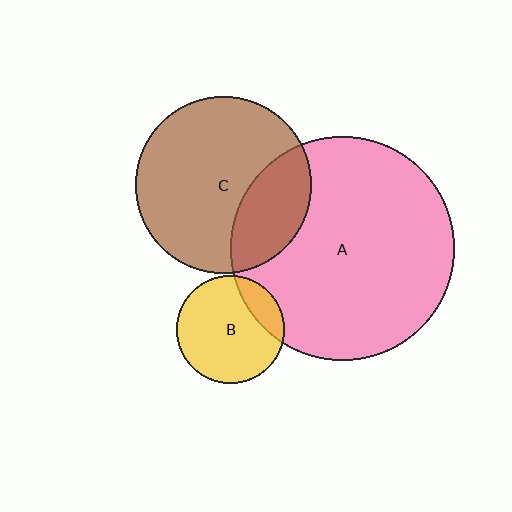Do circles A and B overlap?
Yes.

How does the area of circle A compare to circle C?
Approximately 1.6 times.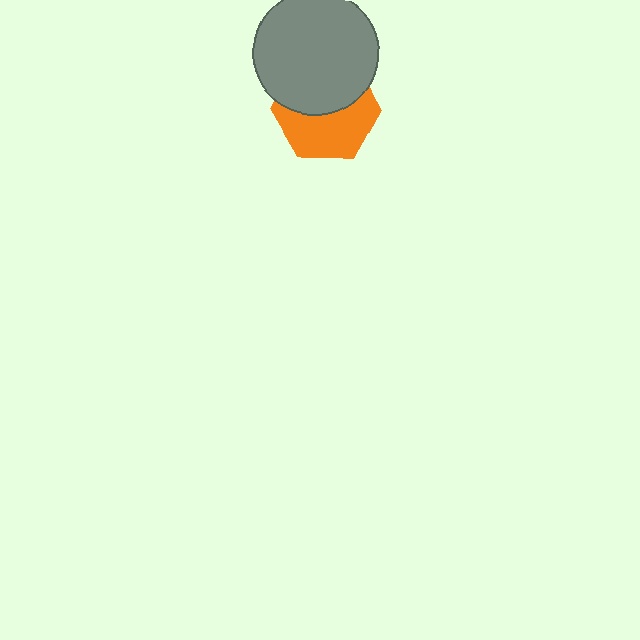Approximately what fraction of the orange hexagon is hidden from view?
Roughly 48% of the orange hexagon is hidden behind the gray circle.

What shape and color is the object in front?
The object in front is a gray circle.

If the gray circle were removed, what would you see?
You would see the complete orange hexagon.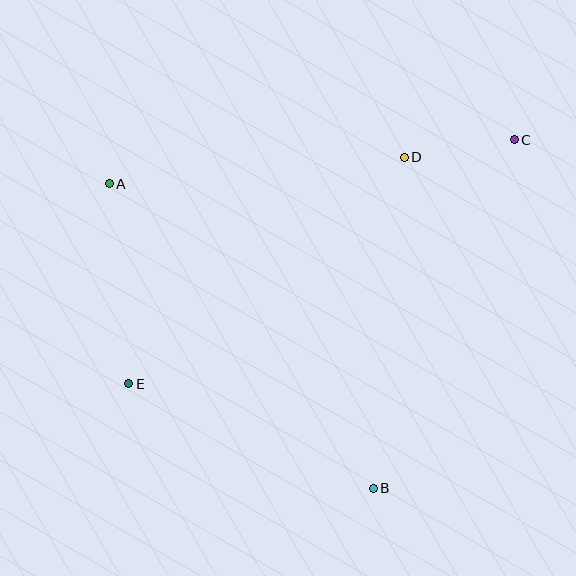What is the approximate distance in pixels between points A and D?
The distance between A and D is approximately 296 pixels.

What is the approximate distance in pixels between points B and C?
The distance between B and C is approximately 376 pixels.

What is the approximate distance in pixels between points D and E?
The distance between D and E is approximately 357 pixels.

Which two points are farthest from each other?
Points C and E are farthest from each other.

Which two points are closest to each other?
Points C and D are closest to each other.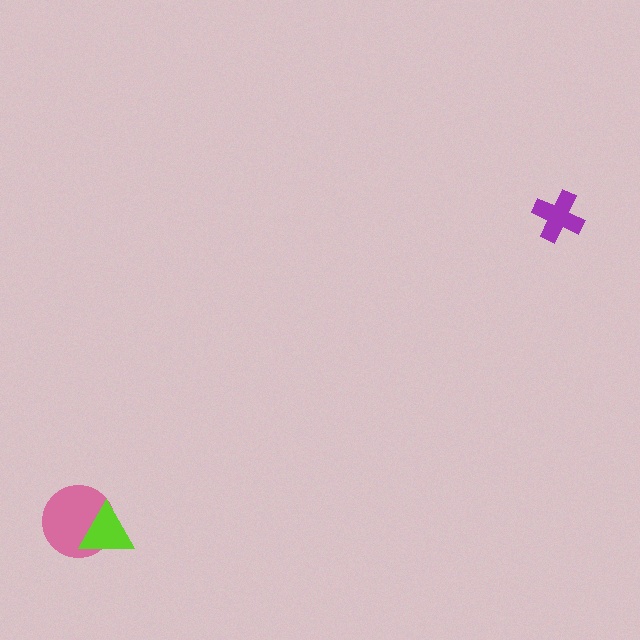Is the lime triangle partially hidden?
No, no other shape covers it.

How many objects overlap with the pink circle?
1 object overlaps with the pink circle.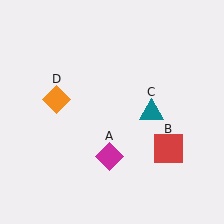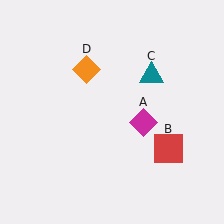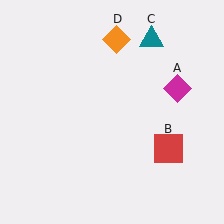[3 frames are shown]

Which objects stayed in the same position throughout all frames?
Red square (object B) remained stationary.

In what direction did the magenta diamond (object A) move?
The magenta diamond (object A) moved up and to the right.